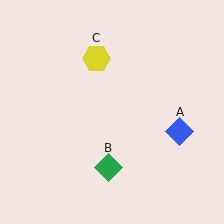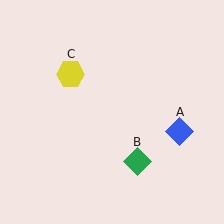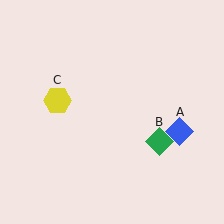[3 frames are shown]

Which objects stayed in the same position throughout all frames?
Blue diamond (object A) remained stationary.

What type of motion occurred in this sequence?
The green diamond (object B), yellow hexagon (object C) rotated counterclockwise around the center of the scene.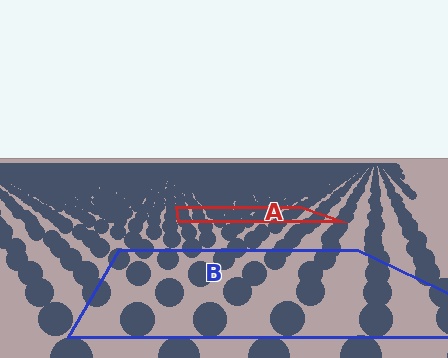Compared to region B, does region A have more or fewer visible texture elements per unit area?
Region A has more texture elements per unit area — they are packed more densely because it is farther away.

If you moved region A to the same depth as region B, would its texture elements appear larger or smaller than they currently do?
They would appear larger. At a closer depth, the same texture elements are projected at a bigger on-screen size.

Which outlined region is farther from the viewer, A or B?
Region A is farther from the viewer — the texture elements inside it appear smaller and more densely packed.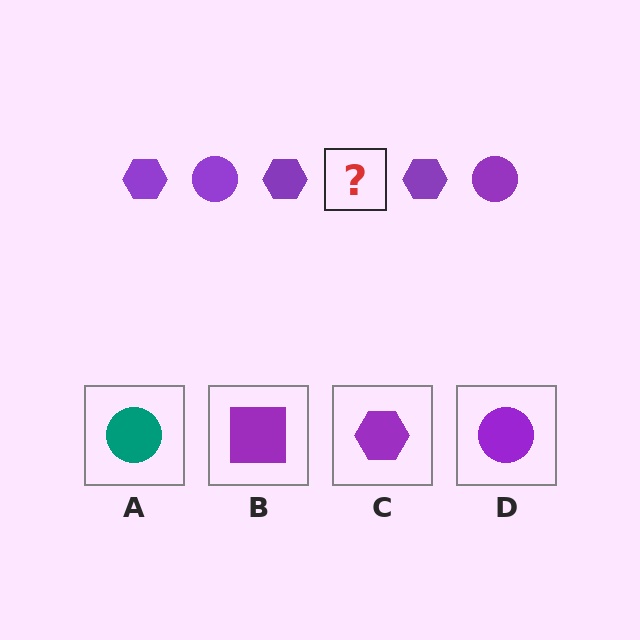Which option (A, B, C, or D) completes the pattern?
D.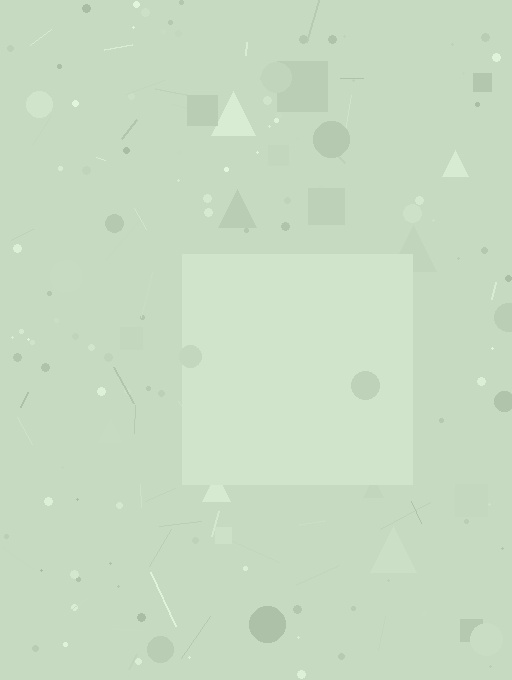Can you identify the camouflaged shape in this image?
The camouflaged shape is a square.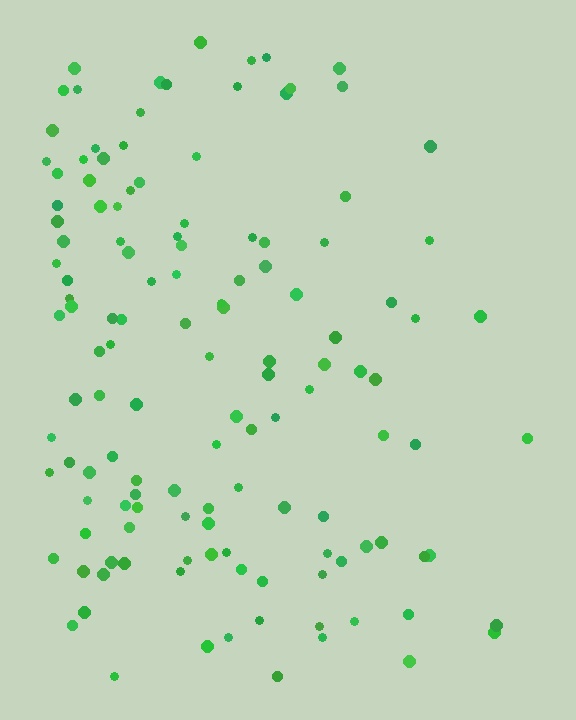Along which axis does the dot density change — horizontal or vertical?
Horizontal.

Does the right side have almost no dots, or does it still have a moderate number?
Still a moderate number, just noticeably fewer than the left.